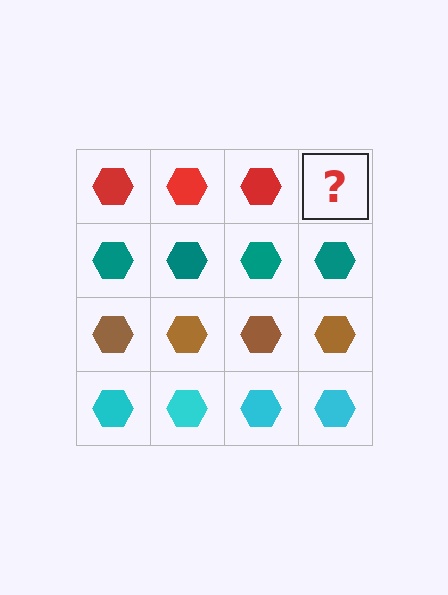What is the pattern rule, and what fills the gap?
The rule is that each row has a consistent color. The gap should be filled with a red hexagon.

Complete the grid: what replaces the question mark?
The question mark should be replaced with a red hexagon.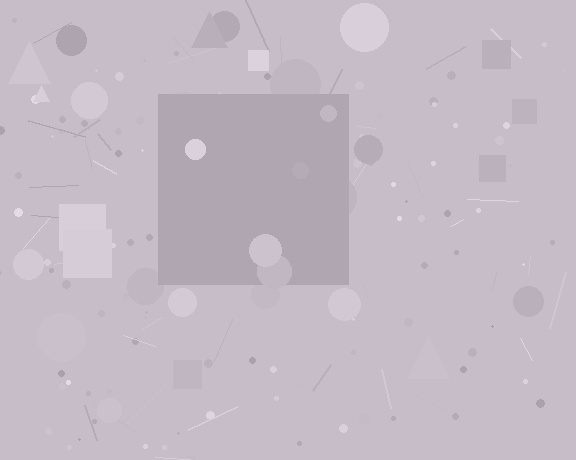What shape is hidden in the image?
A square is hidden in the image.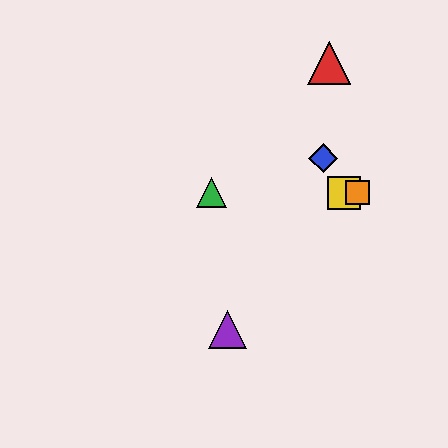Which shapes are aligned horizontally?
The green triangle, the yellow square, the orange square are aligned horizontally.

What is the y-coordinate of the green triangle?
The green triangle is at y≈193.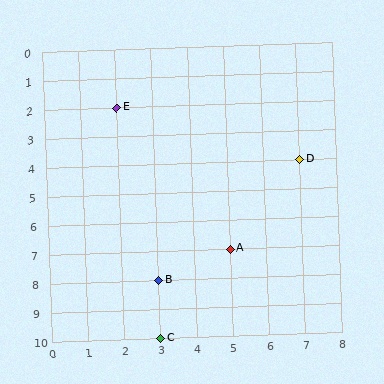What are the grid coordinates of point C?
Point C is at grid coordinates (3, 10).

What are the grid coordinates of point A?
Point A is at grid coordinates (5, 7).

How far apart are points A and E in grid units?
Points A and E are 3 columns and 5 rows apart (about 5.8 grid units diagonally).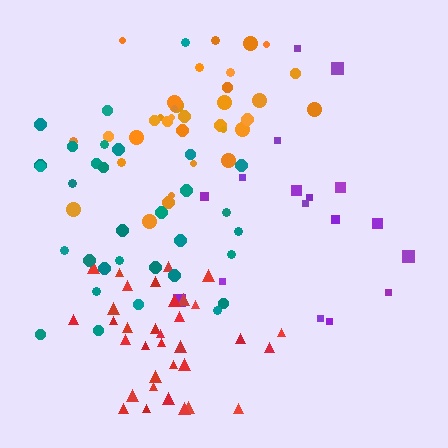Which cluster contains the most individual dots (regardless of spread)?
Orange (34).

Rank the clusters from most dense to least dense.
red, orange, teal, purple.